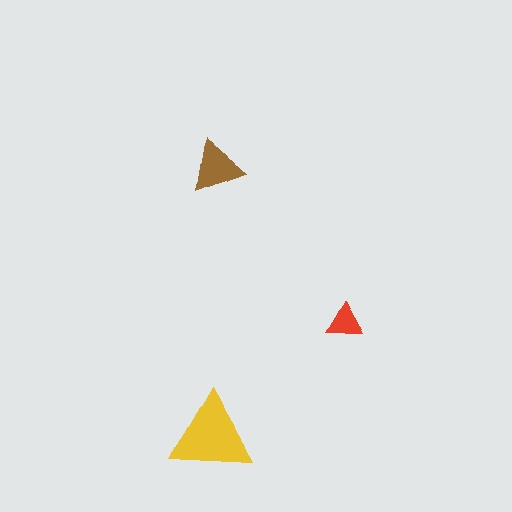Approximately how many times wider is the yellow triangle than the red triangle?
About 2.5 times wider.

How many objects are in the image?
There are 3 objects in the image.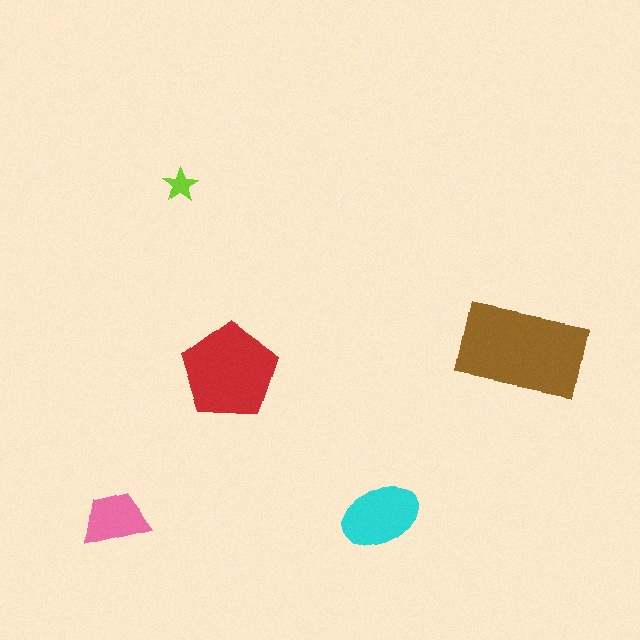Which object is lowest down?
The pink trapezoid is bottommost.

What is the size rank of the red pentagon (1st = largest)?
2nd.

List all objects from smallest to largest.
The lime star, the pink trapezoid, the cyan ellipse, the red pentagon, the brown rectangle.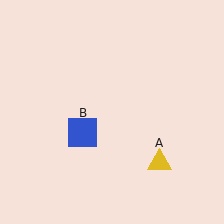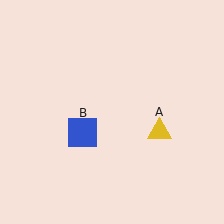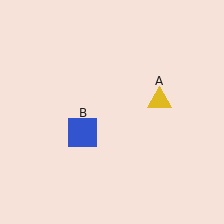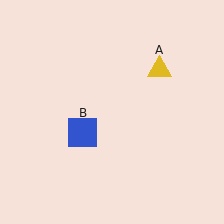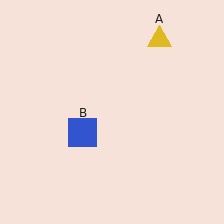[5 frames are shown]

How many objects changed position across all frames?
1 object changed position: yellow triangle (object A).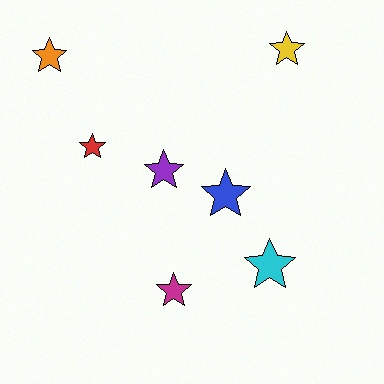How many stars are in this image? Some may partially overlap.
There are 7 stars.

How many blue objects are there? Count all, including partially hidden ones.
There is 1 blue object.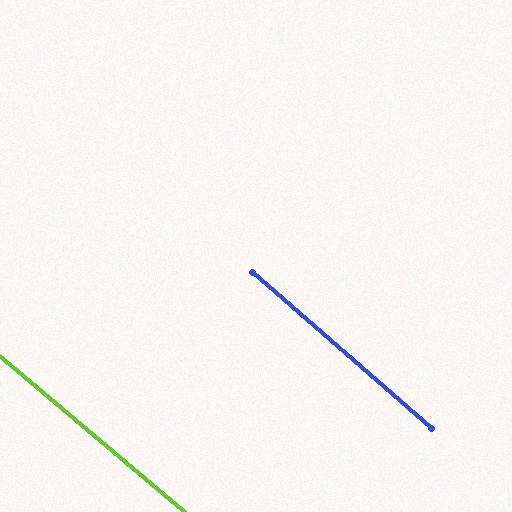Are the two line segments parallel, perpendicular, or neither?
Parallel — their directions differ by only 1.0°.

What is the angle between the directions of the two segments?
Approximately 1 degree.